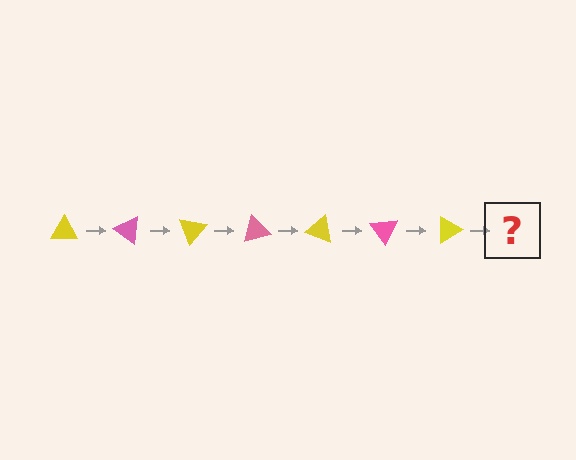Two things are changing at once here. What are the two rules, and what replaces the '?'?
The two rules are that it rotates 35 degrees each step and the color cycles through yellow and pink. The '?' should be a pink triangle, rotated 245 degrees from the start.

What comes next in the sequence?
The next element should be a pink triangle, rotated 245 degrees from the start.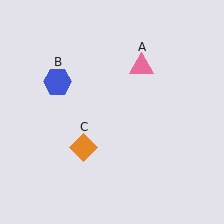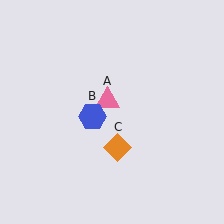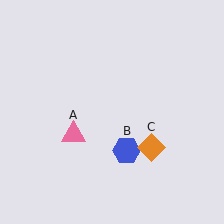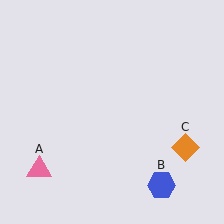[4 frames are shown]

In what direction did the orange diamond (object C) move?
The orange diamond (object C) moved right.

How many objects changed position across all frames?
3 objects changed position: pink triangle (object A), blue hexagon (object B), orange diamond (object C).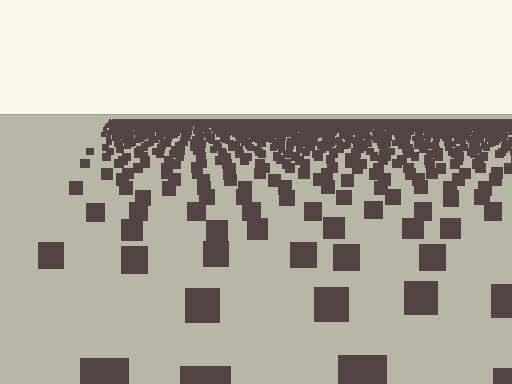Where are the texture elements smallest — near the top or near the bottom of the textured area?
Near the top.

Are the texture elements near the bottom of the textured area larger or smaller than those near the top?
Larger. Near the bottom, elements are closer to the viewer and appear at a bigger on-screen size.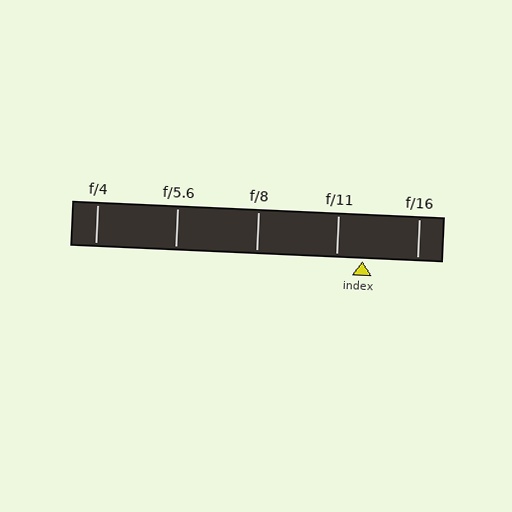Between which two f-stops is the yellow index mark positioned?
The index mark is between f/11 and f/16.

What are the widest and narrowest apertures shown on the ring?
The widest aperture shown is f/4 and the narrowest is f/16.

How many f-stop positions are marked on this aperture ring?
There are 5 f-stop positions marked.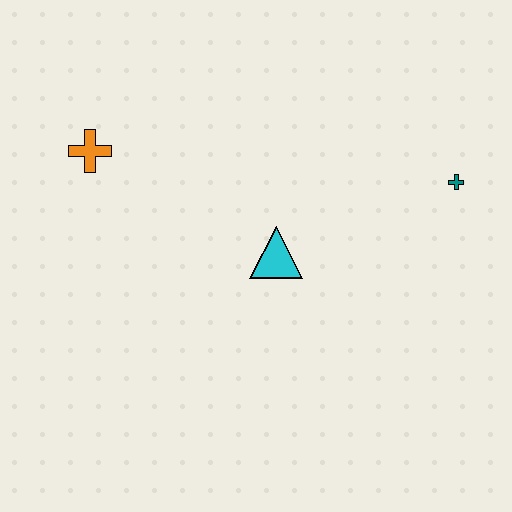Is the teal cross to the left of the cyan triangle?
No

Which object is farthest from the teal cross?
The orange cross is farthest from the teal cross.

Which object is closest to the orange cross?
The cyan triangle is closest to the orange cross.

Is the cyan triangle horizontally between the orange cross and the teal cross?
Yes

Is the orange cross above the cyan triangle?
Yes